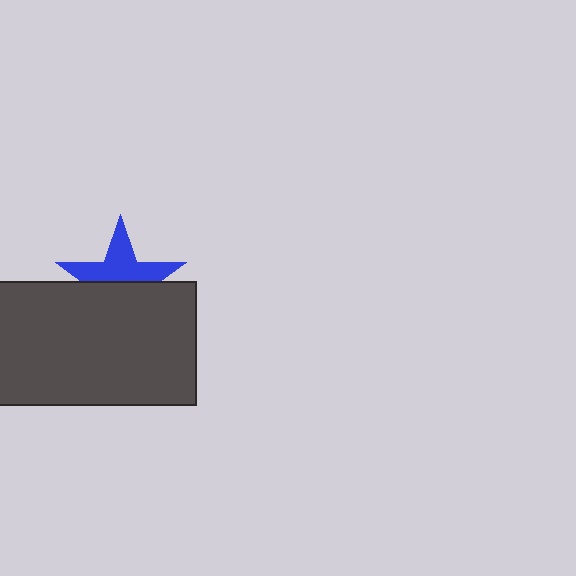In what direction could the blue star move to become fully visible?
The blue star could move up. That would shift it out from behind the dark gray rectangle entirely.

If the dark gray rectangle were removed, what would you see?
You would see the complete blue star.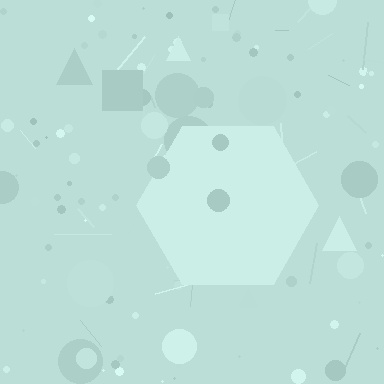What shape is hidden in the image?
A hexagon is hidden in the image.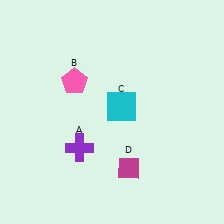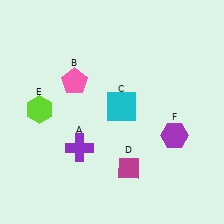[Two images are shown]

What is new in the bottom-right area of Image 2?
A purple hexagon (F) was added in the bottom-right area of Image 2.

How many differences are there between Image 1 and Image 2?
There are 2 differences between the two images.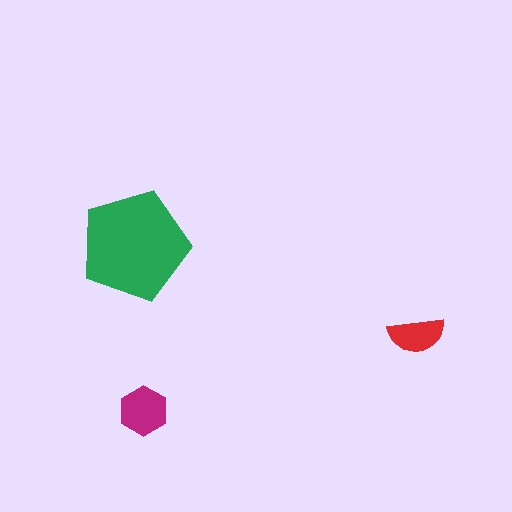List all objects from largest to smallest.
The green pentagon, the magenta hexagon, the red semicircle.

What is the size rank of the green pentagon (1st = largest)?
1st.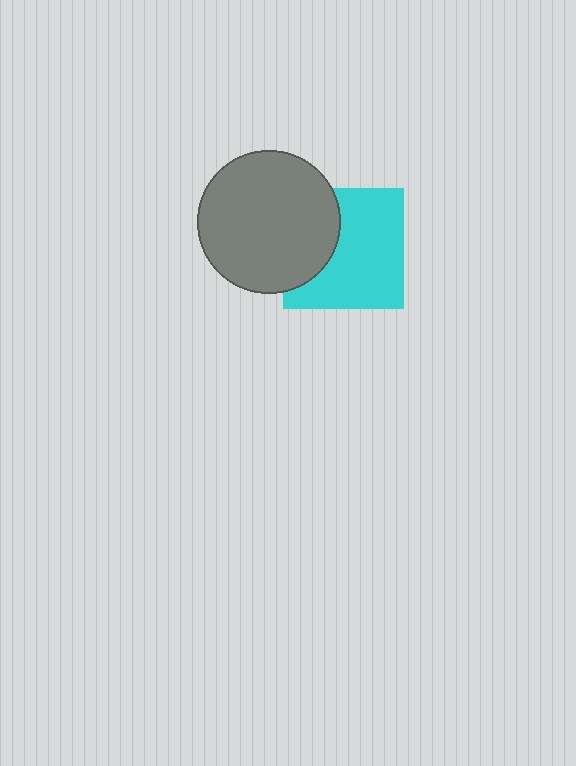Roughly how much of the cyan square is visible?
Most of it is visible (roughly 66%).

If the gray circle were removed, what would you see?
You would see the complete cyan square.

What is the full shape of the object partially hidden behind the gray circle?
The partially hidden object is a cyan square.